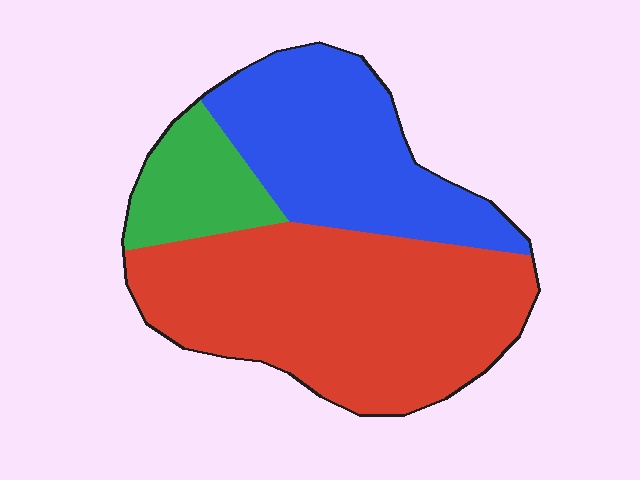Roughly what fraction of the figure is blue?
Blue covers 33% of the figure.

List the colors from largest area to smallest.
From largest to smallest: red, blue, green.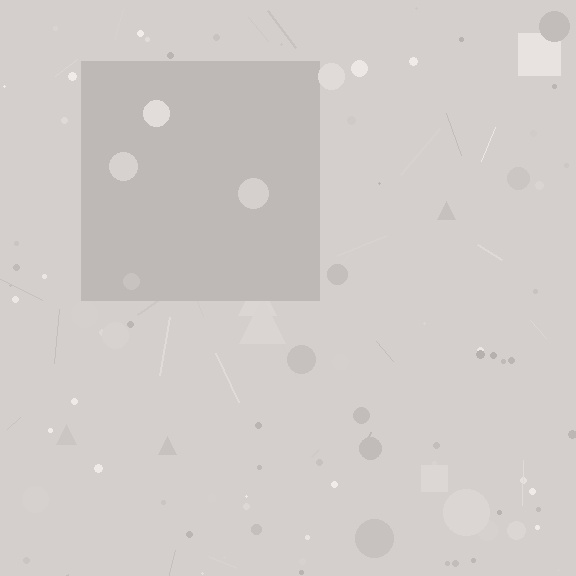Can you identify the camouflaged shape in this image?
The camouflaged shape is a square.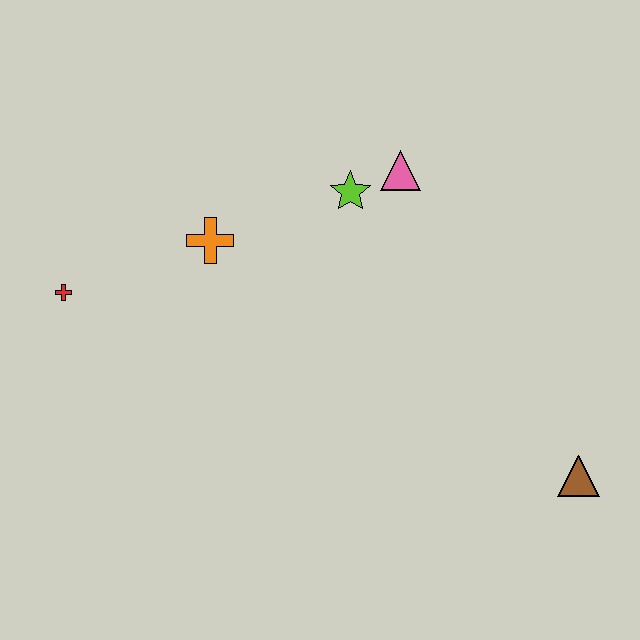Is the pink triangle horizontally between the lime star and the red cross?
No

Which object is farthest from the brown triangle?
The red cross is farthest from the brown triangle.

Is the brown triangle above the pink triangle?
No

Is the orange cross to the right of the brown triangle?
No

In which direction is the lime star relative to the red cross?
The lime star is to the right of the red cross.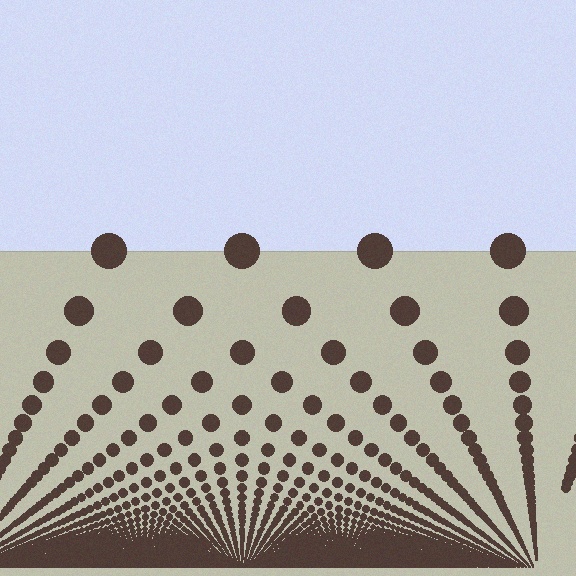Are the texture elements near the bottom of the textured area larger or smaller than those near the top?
Smaller. The gradient is inverted — elements near the bottom are smaller and denser.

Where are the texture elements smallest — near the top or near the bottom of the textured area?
Near the bottom.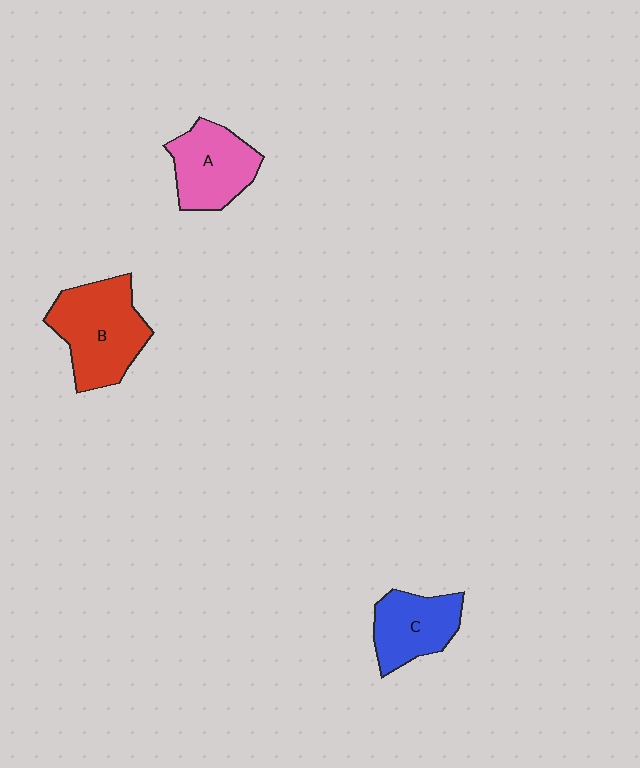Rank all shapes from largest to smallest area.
From largest to smallest: B (red), A (pink), C (blue).